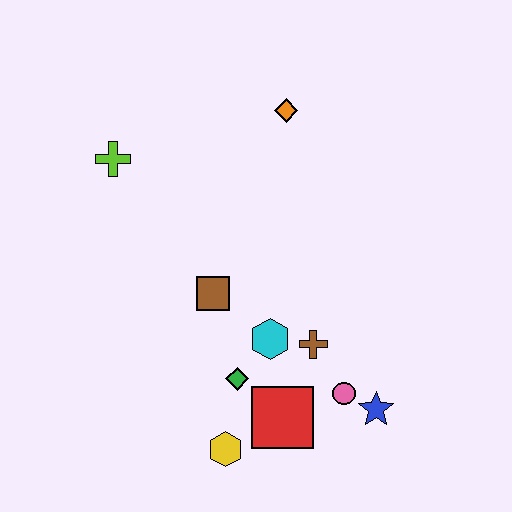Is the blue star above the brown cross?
No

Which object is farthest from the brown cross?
The lime cross is farthest from the brown cross.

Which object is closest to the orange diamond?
The lime cross is closest to the orange diamond.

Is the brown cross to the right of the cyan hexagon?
Yes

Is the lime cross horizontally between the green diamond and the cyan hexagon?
No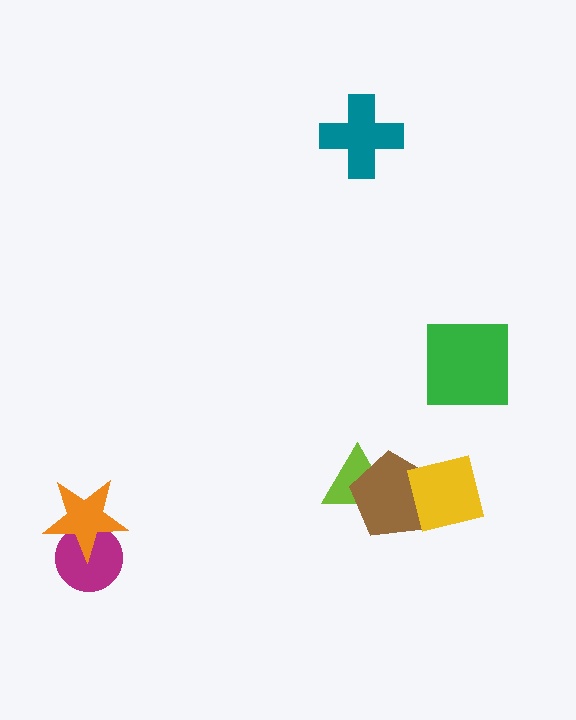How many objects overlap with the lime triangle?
1 object overlaps with the lime triangle.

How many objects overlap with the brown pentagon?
2 objects overlap with the brown pentagon.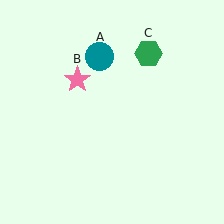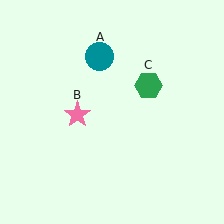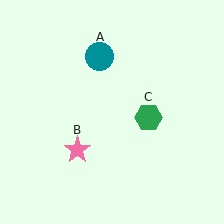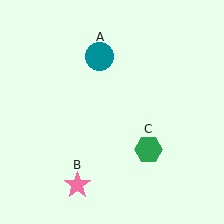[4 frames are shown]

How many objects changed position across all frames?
2 objects changed position: pink star (object B), green hexagon (object C).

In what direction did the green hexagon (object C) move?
The green hexagon (object C) moved down.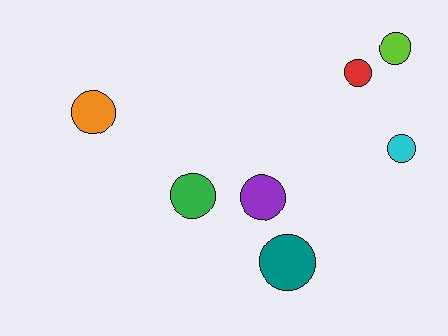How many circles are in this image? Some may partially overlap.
There are 7 circles.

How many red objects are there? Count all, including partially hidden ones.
There is 1 red object.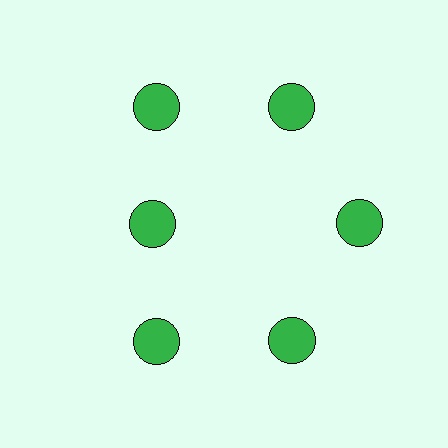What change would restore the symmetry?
The symmetry would be restored by moving it outward, back onto the ring so that all 6 circles sit at equal angles and equal distance from the center.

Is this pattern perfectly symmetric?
No. The 6 green circles are arranged in a ring, but one element near the 9 o'clock position is pulled inward toward the center, breaking the 6-fold rotational symmetry.